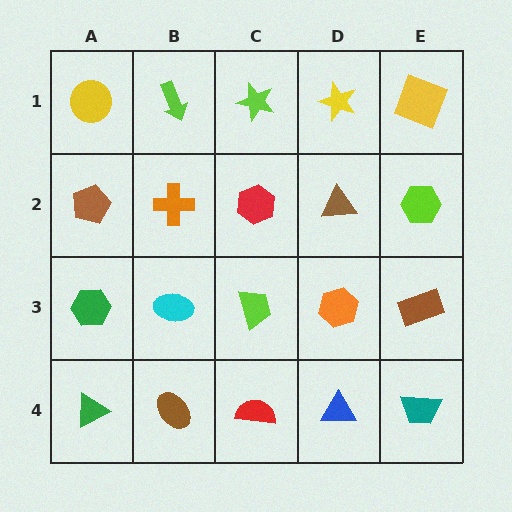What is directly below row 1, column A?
A brown pentagon.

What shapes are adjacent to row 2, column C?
A lime star (row 1, column C), a lime trapezoid (row 3, column C), an orange cross (row 2, column B), a brown triangle (row 2, column D).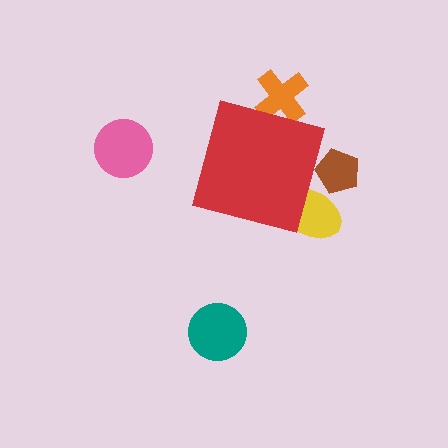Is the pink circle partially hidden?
No, the pink circle is fully visible.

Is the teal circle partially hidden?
No, the teal circle is fully visible.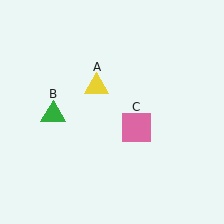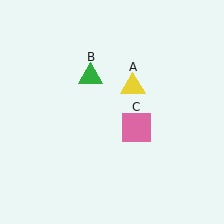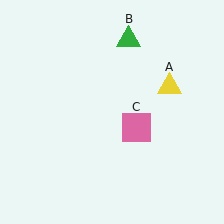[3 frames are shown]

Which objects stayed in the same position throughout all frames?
Pink square (object C) remained stationary.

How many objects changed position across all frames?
2 objects changed position: yellow triangle (object A), green triangle (object B).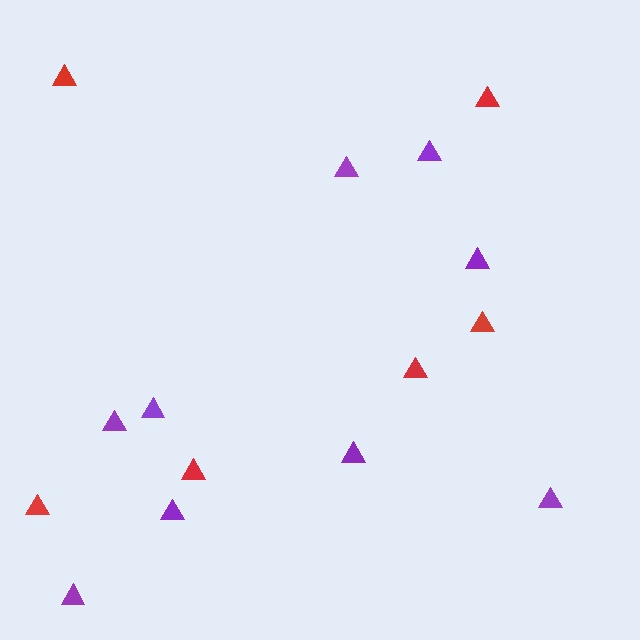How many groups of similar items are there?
There are 2 groups: one group of purple triangles (9) and one group of red triangles (6).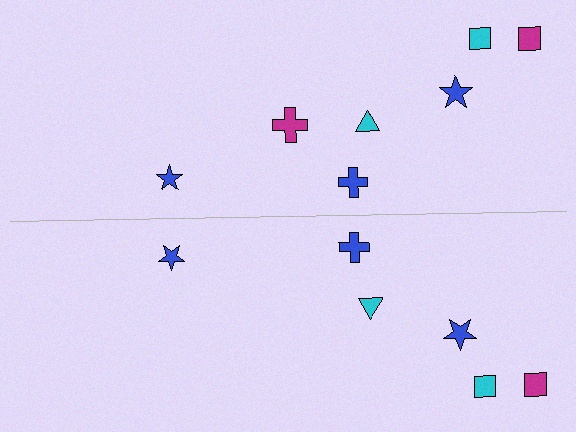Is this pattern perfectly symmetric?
No, the pattern is not perfectly symmetric. A magenta cross is missing from the bottom side.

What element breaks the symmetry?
A magenta cross is missing from the bottom side.